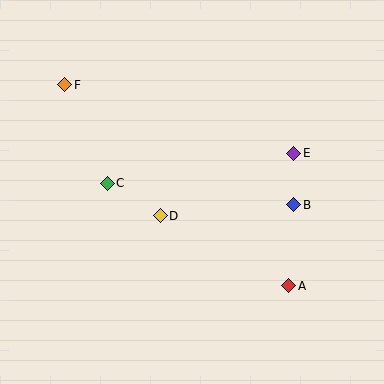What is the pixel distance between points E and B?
The distance between E and B is 52 pixels.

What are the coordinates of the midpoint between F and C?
The midpoint between F and C is at (86, 134).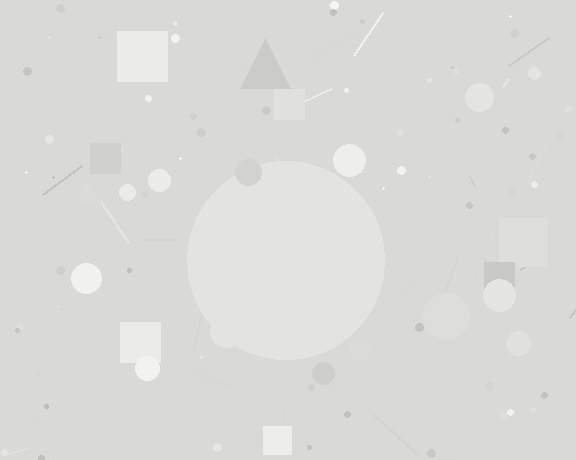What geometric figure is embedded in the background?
A circle is embedded in the background.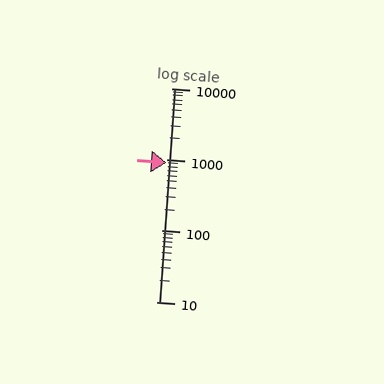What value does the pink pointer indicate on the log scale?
The pointer indicates approximately 910.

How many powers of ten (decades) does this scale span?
The scale spans 3 decades, from 10 to 10000.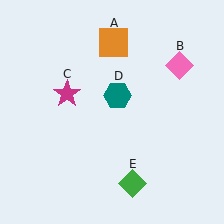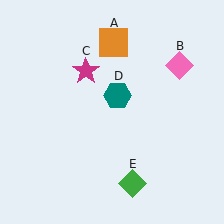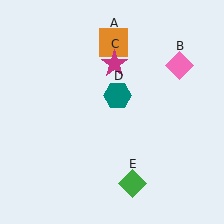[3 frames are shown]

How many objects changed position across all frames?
1 object changed position: magenta star (object C).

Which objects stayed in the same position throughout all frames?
Orange square (object A) and pink diamond (object B) and teal hexagon (object D) and green diamond (object E) remained stationary.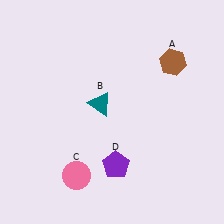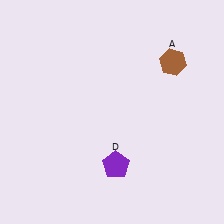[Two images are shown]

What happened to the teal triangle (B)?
The teal triangle (B) was removed in Image 2. It was in the top-left area of Image 1.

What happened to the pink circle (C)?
The pink circle (C) was removed in Image 2. It was in the bottom-left area of Image 1.